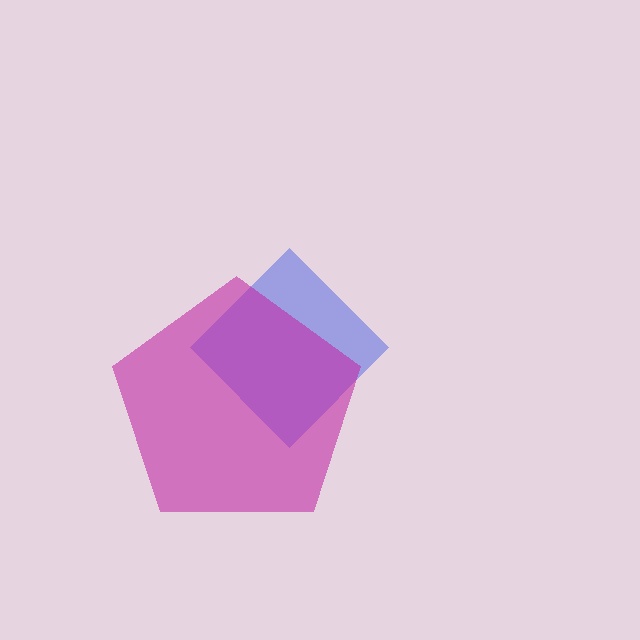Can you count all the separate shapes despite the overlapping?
Yes, there are 2 separate shapes.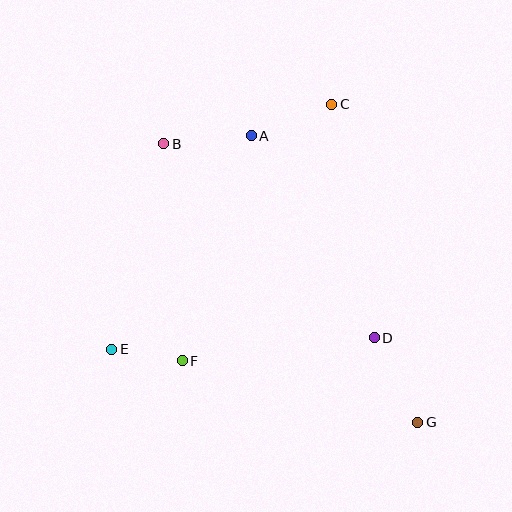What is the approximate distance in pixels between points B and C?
The distance between B and C is approximately 173 pixels.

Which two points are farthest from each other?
Points B and G are farthest from each other.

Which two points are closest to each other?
Points E and F are closest to each other.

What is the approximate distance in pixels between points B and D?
The distance between B and D is approximately 286 pixels.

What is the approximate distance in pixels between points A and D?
The distance between A and D is approximately 237 pixels.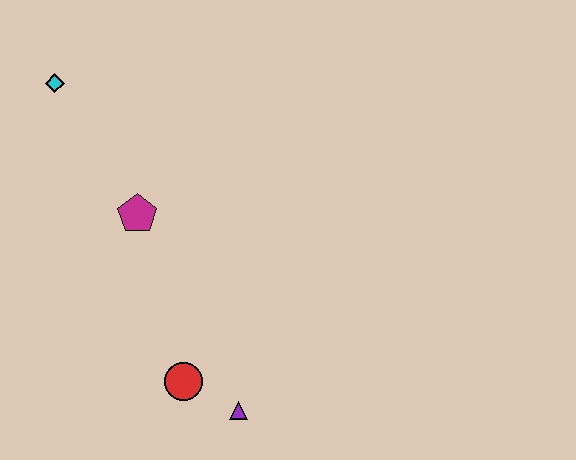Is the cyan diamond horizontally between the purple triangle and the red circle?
No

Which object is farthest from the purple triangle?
The cyan diamond is farthest from the purple triangle.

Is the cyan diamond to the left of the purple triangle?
Yes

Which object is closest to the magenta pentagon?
The cyan diamond is closest to the magenta pentagon.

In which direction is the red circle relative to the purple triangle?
The red circle is to the left of the purple triangle.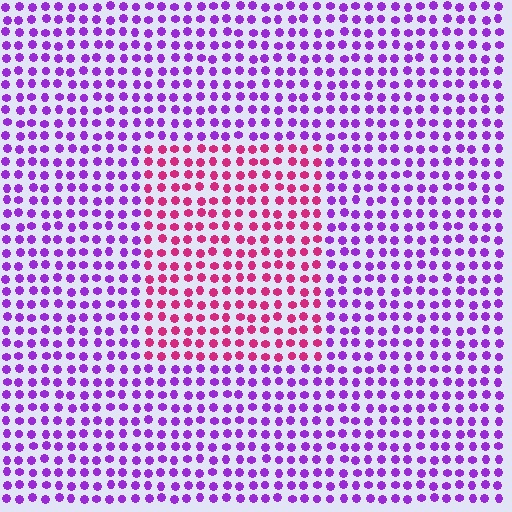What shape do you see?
I see a rectangle.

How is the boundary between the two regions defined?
The boundary is defined purely by a slight shift in hue (about 50 degrees). Spacing, size, and orientation are identical on both sides.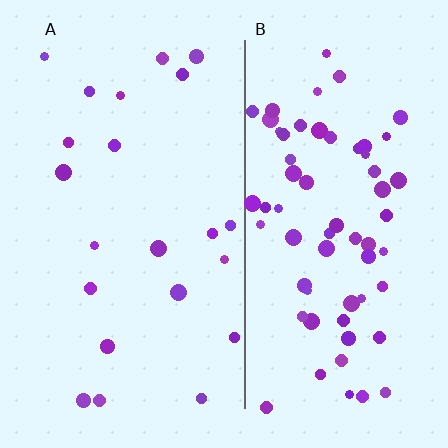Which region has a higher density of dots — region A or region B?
B (the right).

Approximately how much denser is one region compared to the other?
Approximately 3.1× — region B over region A.